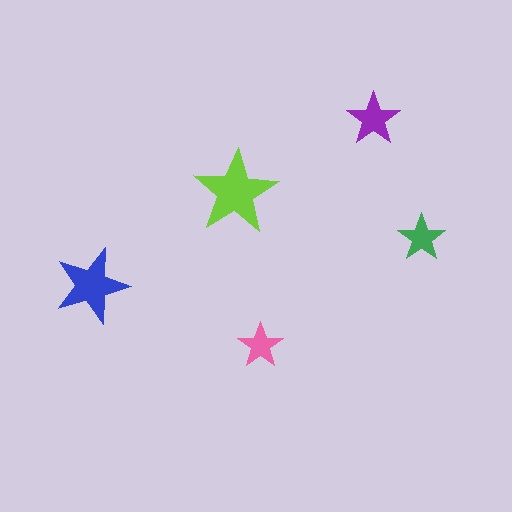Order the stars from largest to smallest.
the lime one, the blue one, the purple one, the green one, the pink one.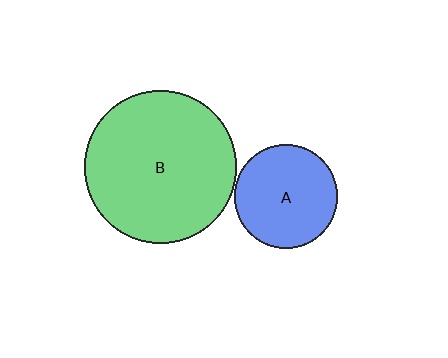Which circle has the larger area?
Circle B (green).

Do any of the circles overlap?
No, none of the circles overlap.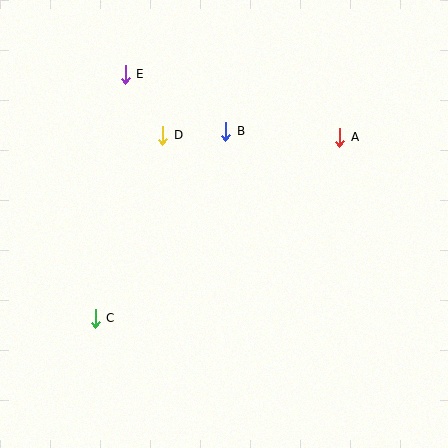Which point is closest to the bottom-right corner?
Point A is closest to the bottom-right corner.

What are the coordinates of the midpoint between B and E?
The midpoint between B and E is at (176, 103).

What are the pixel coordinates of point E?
Point E is at (125, 74).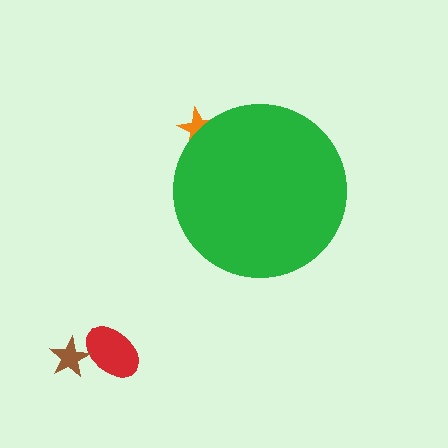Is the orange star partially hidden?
Yes, the orange star is partially hidden behind the green circle.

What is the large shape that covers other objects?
A green circle.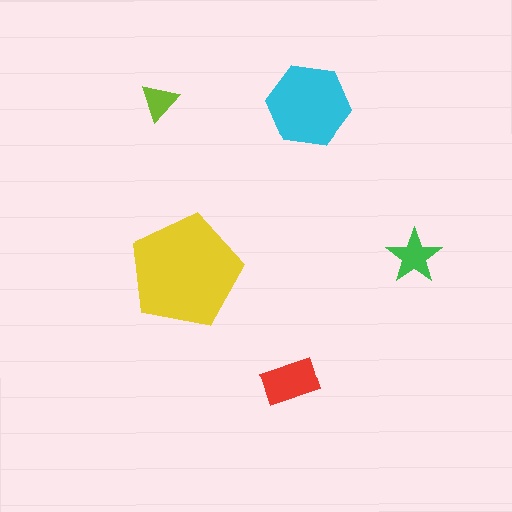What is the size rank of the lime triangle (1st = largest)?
5th.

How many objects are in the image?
There are 5 objects in the image.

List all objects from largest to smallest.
The yellow pentagon, the cyan hexagon, the red rectangle, the green star, the lime triangle.